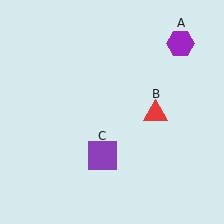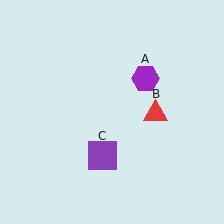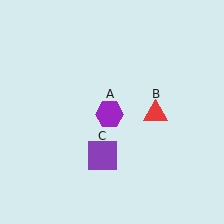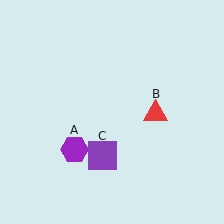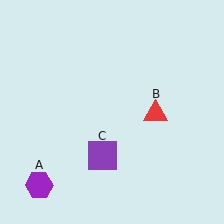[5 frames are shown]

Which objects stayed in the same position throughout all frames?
Red triangle (object B) and purple square (object C) remained stationary.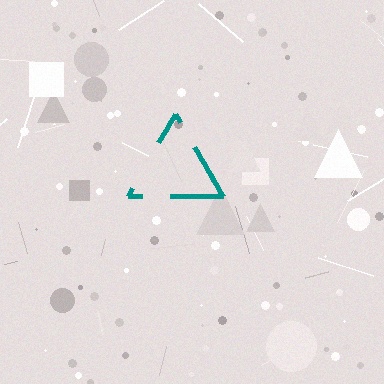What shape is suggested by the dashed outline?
The dashed outline suggests a triangle.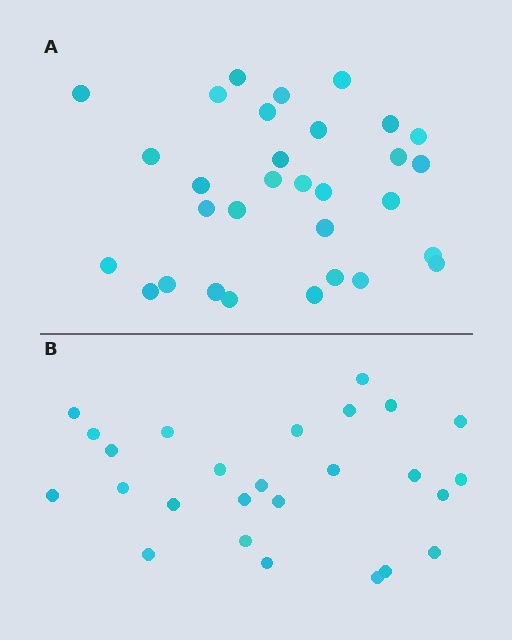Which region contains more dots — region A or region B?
Region A (the top region) has more dots.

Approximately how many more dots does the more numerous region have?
Region A has about 5 more dots than region B.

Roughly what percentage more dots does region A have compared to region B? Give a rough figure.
About 20% more.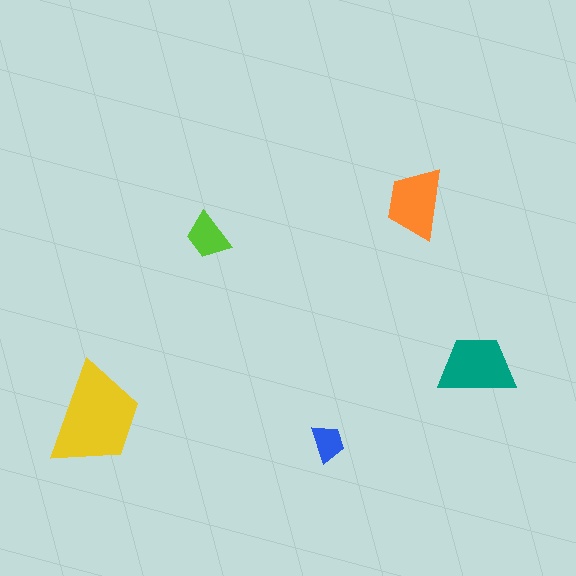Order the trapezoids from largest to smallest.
the yellow one, the teal one, the orange one, the lime one, the blue one.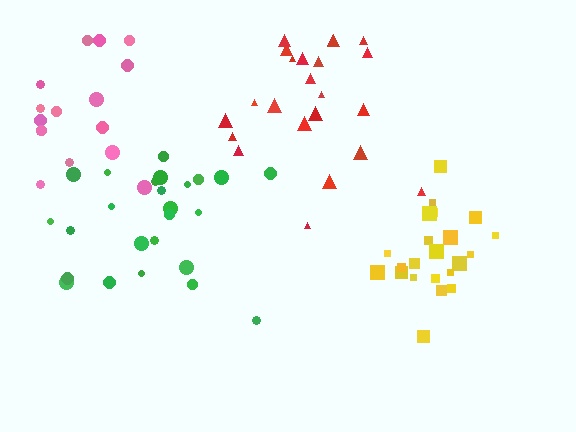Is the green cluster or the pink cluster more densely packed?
Green.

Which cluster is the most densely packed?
Yellow.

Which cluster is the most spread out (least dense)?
Pink.